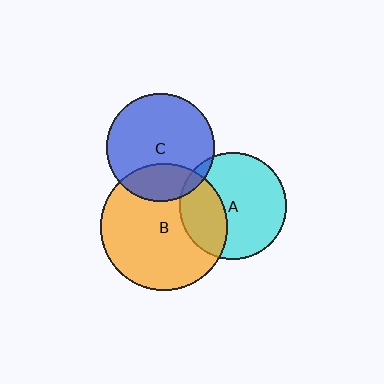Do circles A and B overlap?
Yes.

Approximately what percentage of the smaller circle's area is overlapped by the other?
Approximately 30%.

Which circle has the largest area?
Circle B (orange).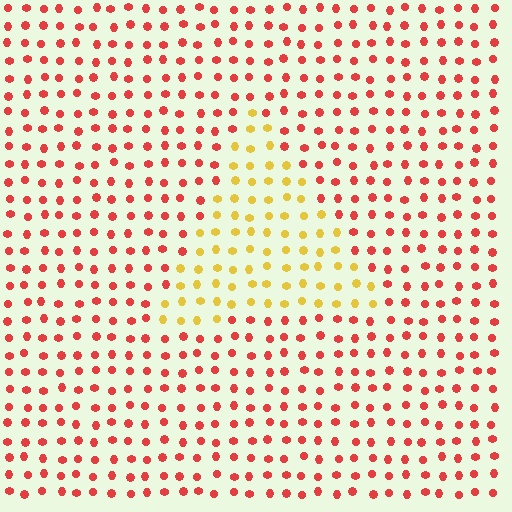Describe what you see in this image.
The image is filled with small red elements in a uniform arrangement. A triangle-shaped region is visible where the elements are tinted to a slightly different hue, forming a subtle color boundary.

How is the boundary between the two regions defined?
The boundary is defined purely by a slight shift in hue (about 50 degrees). Spacing, size, and orientation are identical on both sides.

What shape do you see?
I see a triangle.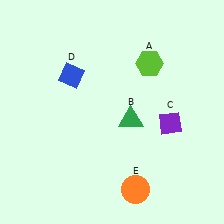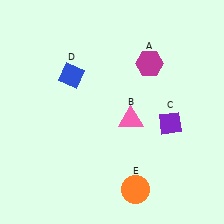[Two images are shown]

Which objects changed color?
A changed from lime to magenta. B changed from green to pink.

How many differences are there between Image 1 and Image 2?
There are 2 differences between the two images.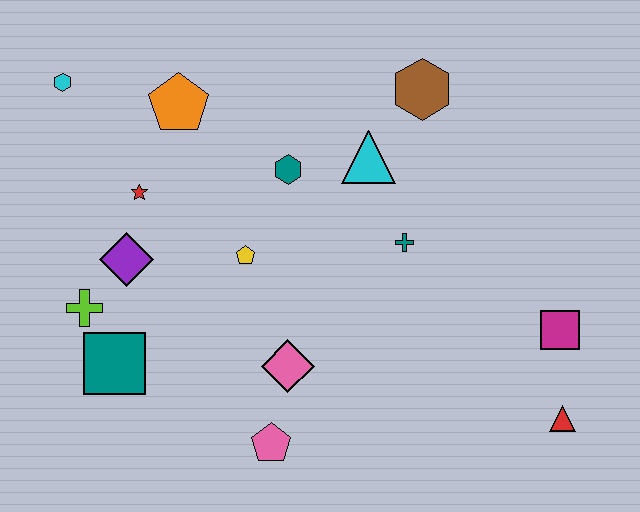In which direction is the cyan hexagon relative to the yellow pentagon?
The cyan hexagon is to the left of the yellow pentagon.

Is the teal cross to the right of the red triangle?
No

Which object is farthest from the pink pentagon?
The cyan hexagon is farthest from the pink pentagon.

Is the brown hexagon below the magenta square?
No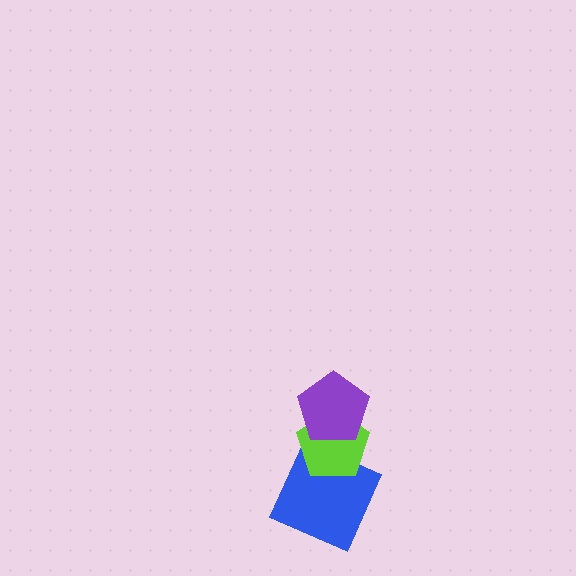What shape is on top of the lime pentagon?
The purple pentagon is on top of the lime pentagon.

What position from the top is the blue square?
The blue square is 3rd from the top.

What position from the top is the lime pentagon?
The lime pentagon is 2nd from the top.